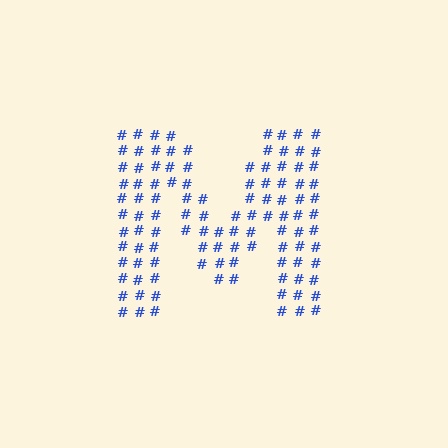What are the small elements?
The small elements are hash symbols.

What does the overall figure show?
The overall figure shows the letter M.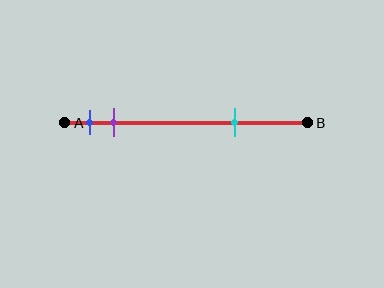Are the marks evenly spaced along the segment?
No, the marks are not evenly spaced.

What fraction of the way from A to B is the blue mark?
The blue mark is approximately 10% (0.1) of the way from A to B.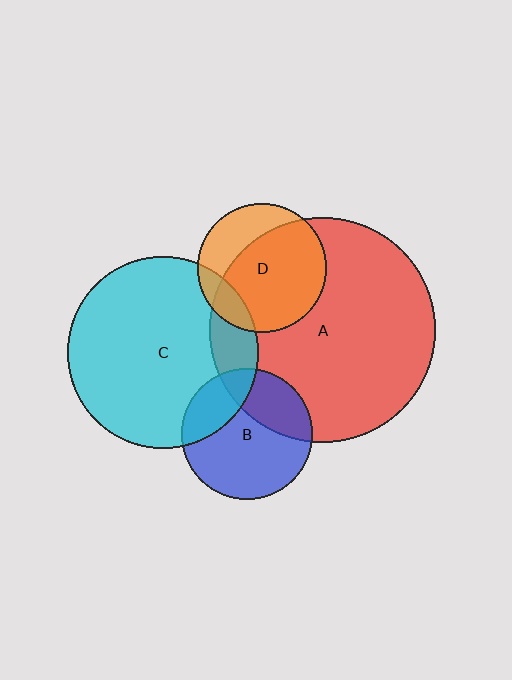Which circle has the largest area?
Circle A (red).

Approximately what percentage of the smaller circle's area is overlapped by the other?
Approximately 30%.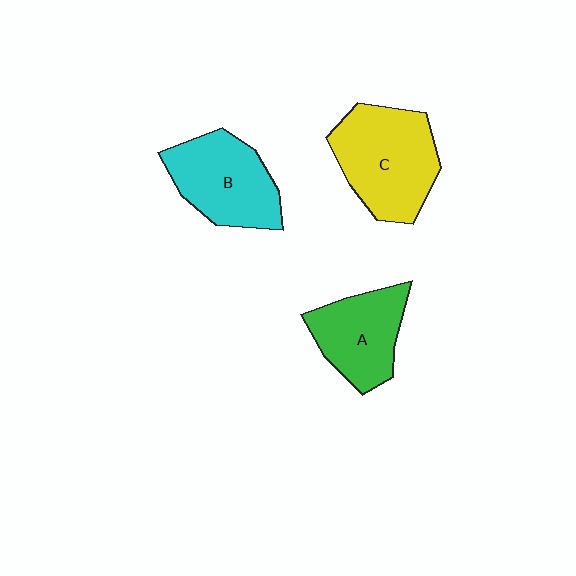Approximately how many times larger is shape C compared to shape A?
Approximately 1.4 times.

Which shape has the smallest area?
Shape A (green).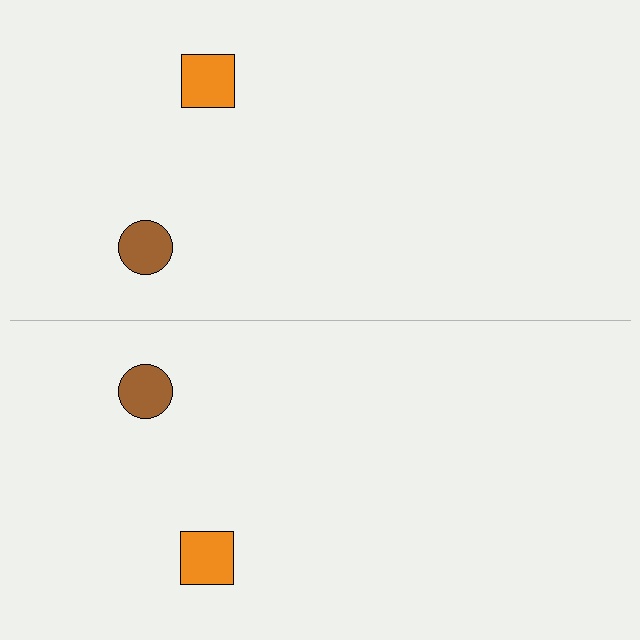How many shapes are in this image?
There are 4 shapes in this image.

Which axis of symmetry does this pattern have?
The pattern has a horizontal axis of symmetry running through the center of the image.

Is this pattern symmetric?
Yes, this pattern has bilateral (reflection) symmetry.